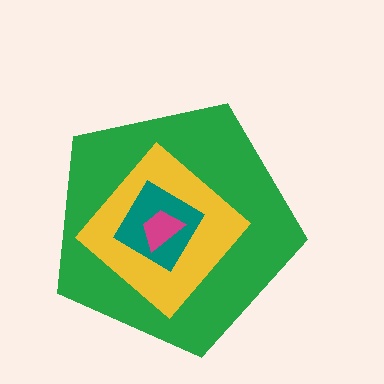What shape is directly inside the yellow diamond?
The teal diamond.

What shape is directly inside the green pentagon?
The yellow diamond.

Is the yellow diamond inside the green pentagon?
Yes.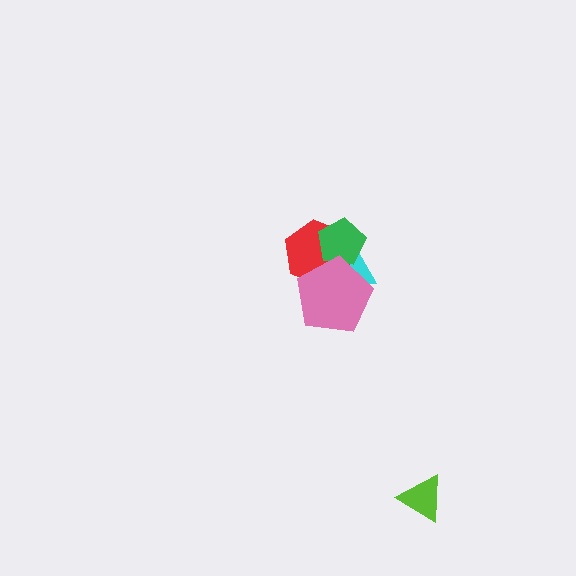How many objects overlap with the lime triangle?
0 objects overlap with the lime triangle.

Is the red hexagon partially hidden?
Yes, it is partially covered by another shape.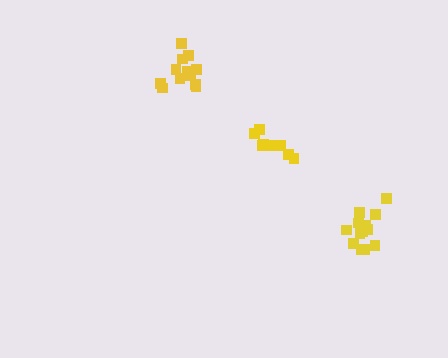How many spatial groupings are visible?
There are 3 spatial groupings.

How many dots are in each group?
Group 1: 12 dots, Group 2: 13 dots, Group 3: 9 dots (34 total).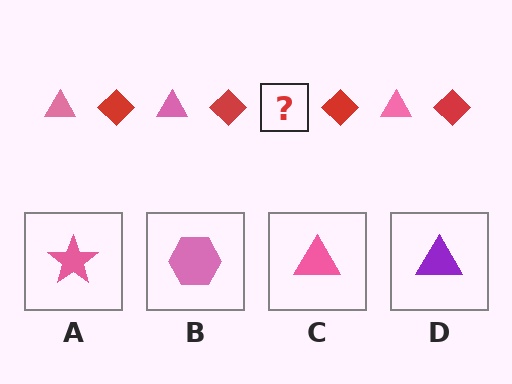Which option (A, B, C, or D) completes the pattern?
C.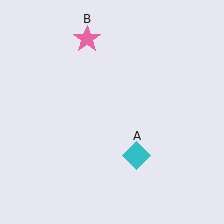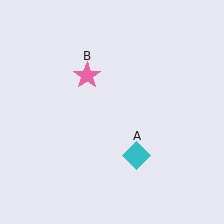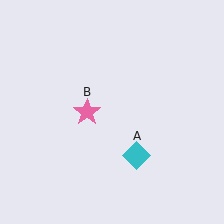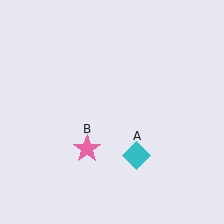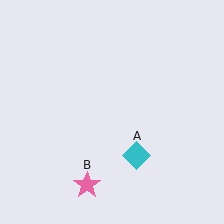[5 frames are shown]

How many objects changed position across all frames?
1 object changed position: pink star (object B).